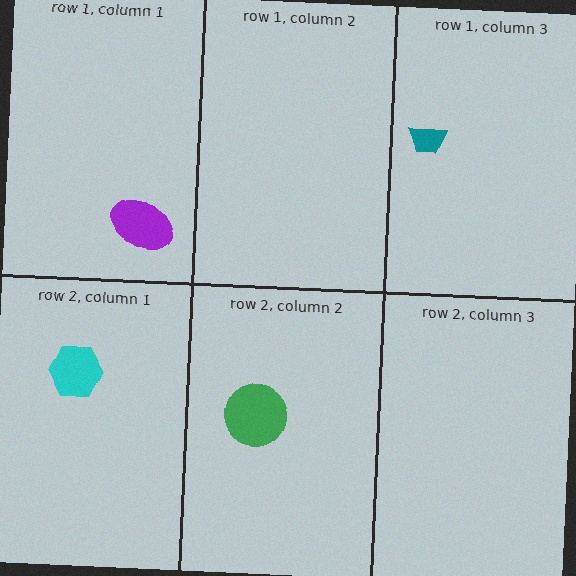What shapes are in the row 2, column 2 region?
The green circle.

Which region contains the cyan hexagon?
The row 2, column 1 region.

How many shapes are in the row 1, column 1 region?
1.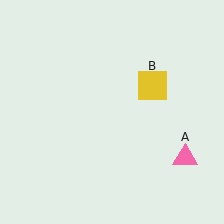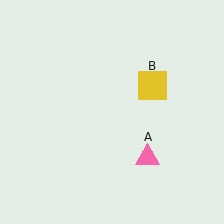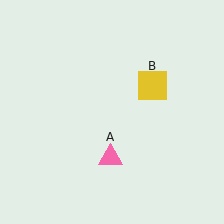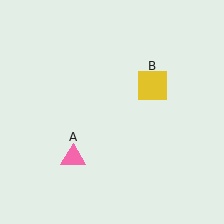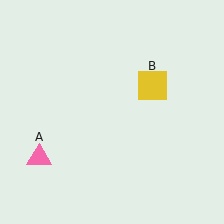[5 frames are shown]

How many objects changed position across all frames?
1 object changed position: pink triangle (object A).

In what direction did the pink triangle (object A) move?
The pink triangle (object A) moved left.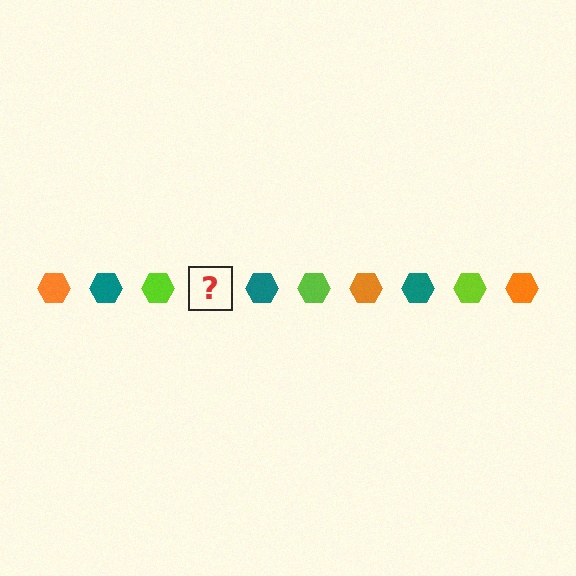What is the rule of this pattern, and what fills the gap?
The rule is that the pattern cycles through orange, teal, lime hexagons. The gap should be filled with an orange hexagon.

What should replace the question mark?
The question mark should be replaced with an orange hexagon.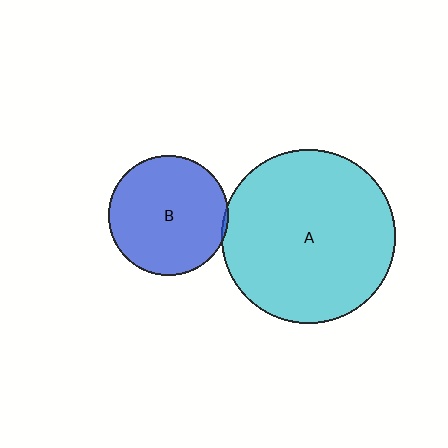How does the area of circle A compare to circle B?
Approximately 2.1 times.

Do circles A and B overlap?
Yes.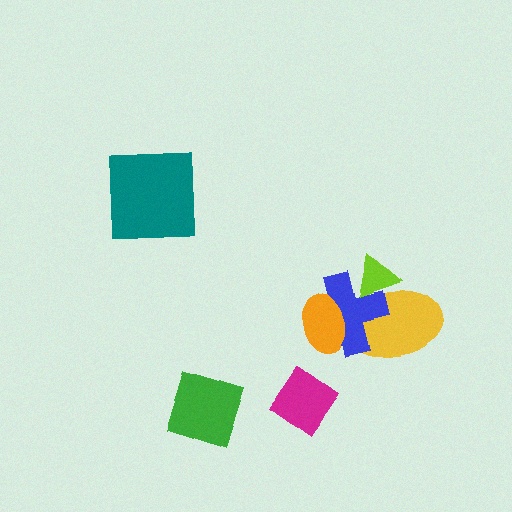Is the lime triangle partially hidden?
No, no other shape covers it.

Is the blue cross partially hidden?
Yes, it is partially covered by another shape.